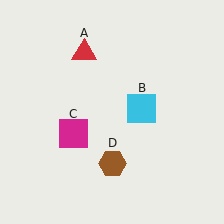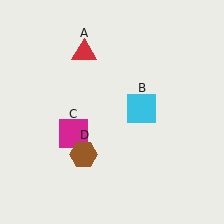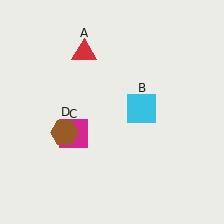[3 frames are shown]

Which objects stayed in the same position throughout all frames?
Red triangle (object A) and cyan square (object B) and magenta square (object C) remained stationary.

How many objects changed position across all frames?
1 object changed position: brown hexagon (object D).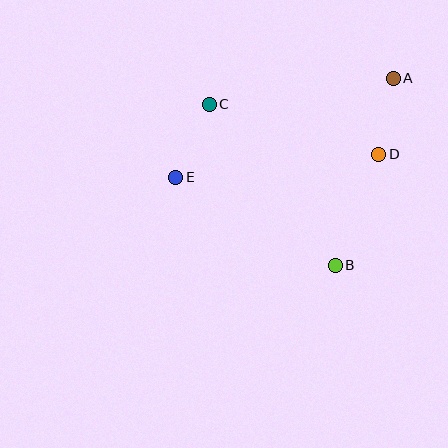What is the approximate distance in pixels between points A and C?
The distance between A and C is approximately 186 pixels.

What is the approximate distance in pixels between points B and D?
The distance between B and D is approximately 119 pixels.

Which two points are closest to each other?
Points A and D are closest to each other.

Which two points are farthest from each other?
Points A and E are farthest from each other.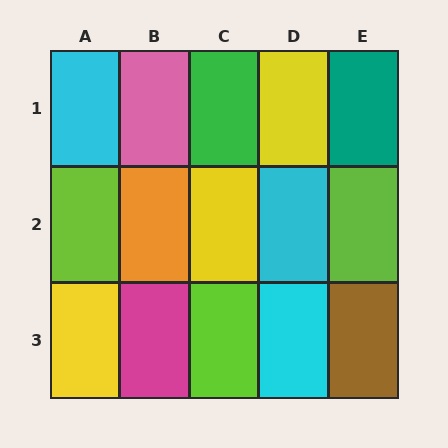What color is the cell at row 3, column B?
Magenta.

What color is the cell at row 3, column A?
Yellow.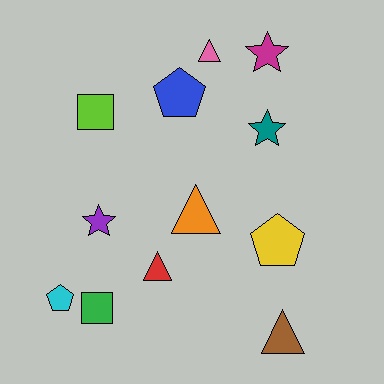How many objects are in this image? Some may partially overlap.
There are 12 objects.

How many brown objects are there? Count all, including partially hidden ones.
There is 1 brown object.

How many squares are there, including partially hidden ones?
There are 2 squares.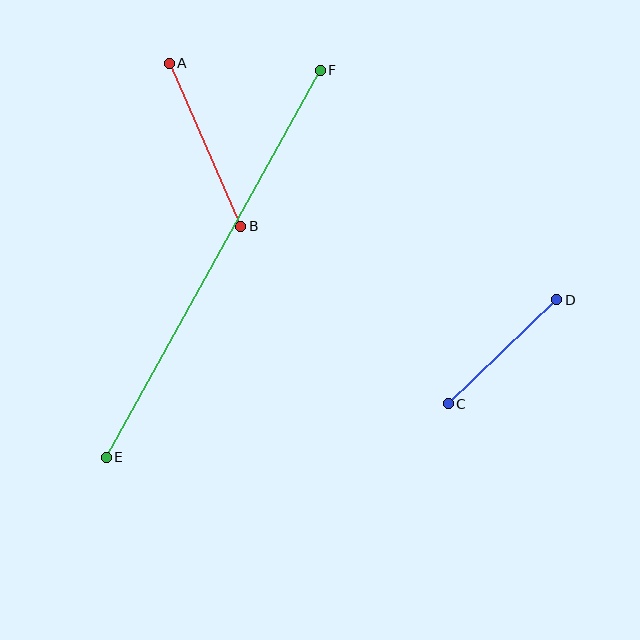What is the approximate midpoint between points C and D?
The midpoint is at approximately (502, 352) pixels.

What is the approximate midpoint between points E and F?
The midpoint is at approximately (213, 264) pixels.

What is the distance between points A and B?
The distance is approximately 178 pixels.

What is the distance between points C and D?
The distance is approximately 150 pixels.